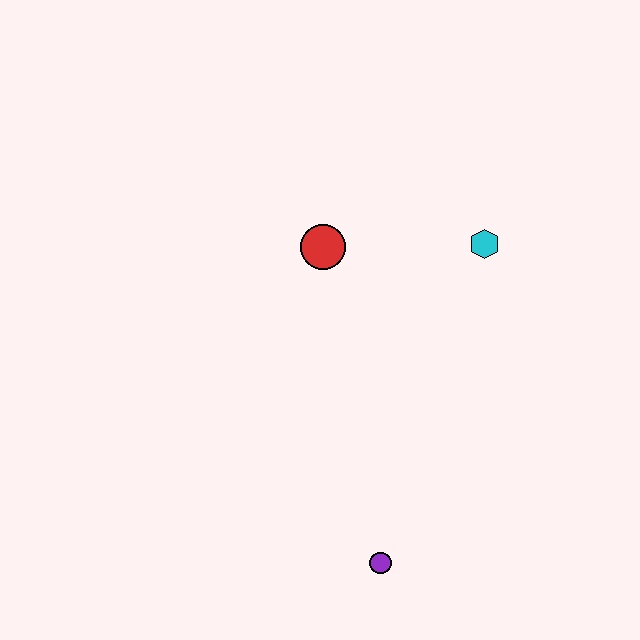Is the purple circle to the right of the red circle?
Yes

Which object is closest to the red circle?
The cyan hexagon is closest to the red circle.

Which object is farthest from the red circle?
The purple circle is farthest from the red circle.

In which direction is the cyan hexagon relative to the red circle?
The cyan hexagon is to the right of the red circle.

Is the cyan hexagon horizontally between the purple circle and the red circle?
No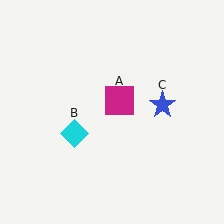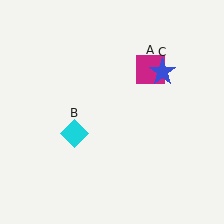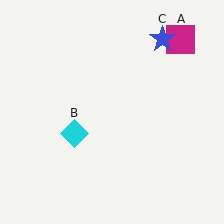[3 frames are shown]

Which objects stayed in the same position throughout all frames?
Cyan diamond (object B) remained stationary.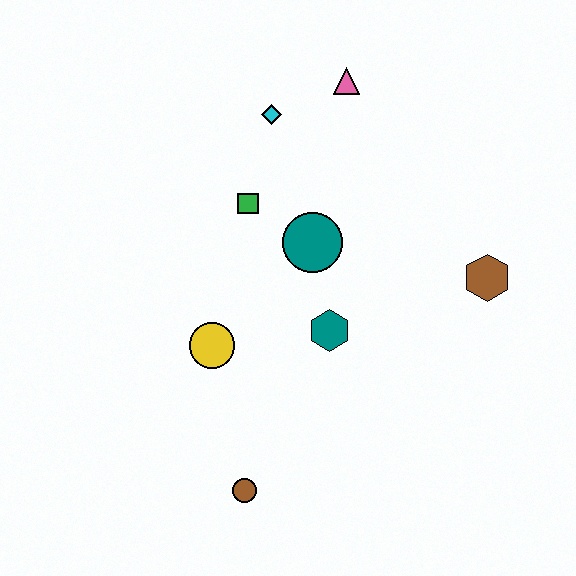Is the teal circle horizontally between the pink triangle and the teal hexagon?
No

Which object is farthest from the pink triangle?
The brown circle is farthest from the pink triangle.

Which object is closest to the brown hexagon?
The teal hexagon is closest to the brown hexagon.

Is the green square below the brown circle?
No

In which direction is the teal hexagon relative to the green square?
The teal hexagon is below the green square.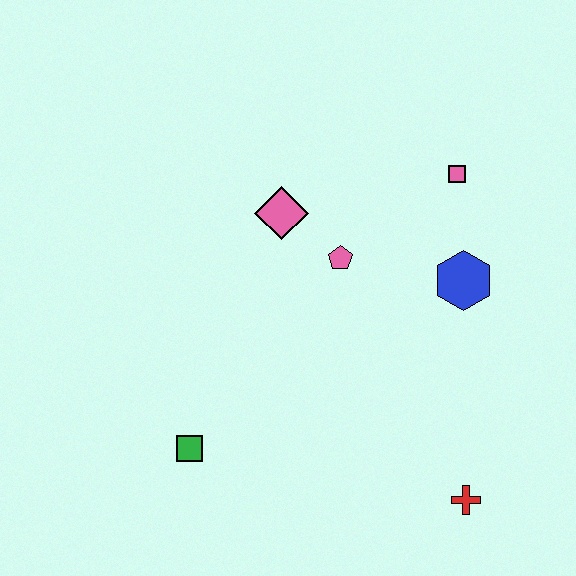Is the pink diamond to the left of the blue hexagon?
Yes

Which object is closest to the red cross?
The blue hexagon is closest to the red cross.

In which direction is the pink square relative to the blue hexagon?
The pink square is above the blue hexagon.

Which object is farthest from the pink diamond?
The red cross is farthest from the pink diamond.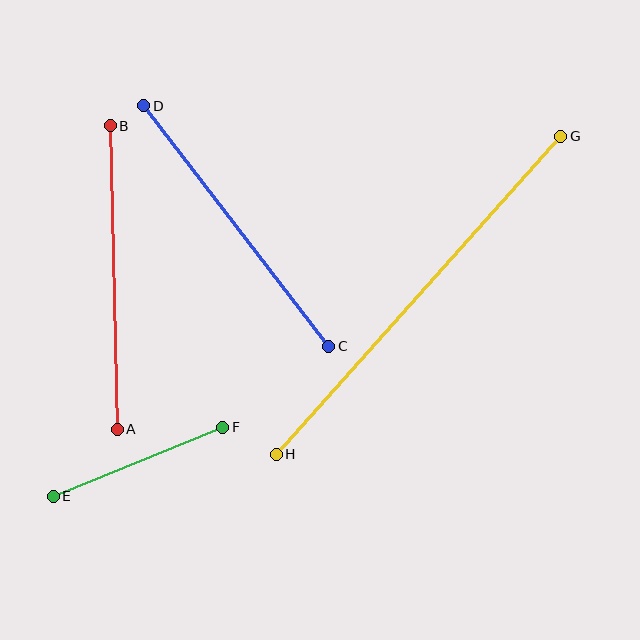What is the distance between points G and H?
The distance is approximately 427 pixels.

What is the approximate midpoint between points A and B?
The midpoint is at approximately (114, 277) pixels.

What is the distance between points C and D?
The distance is approximately 304 pixels.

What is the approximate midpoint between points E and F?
The midpoint is at approximately (138, 462) pixels.